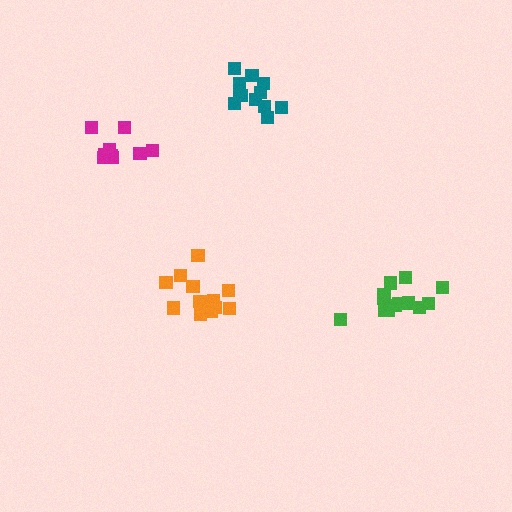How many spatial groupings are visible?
There are 4 spatial groupings.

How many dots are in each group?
Group 1: 12 dots, Group 2: 13 dots, Group 3: 9 dots, Group 4: 13 dots (47 total).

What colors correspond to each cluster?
The clusters are colored: teal, orange, magenta, green.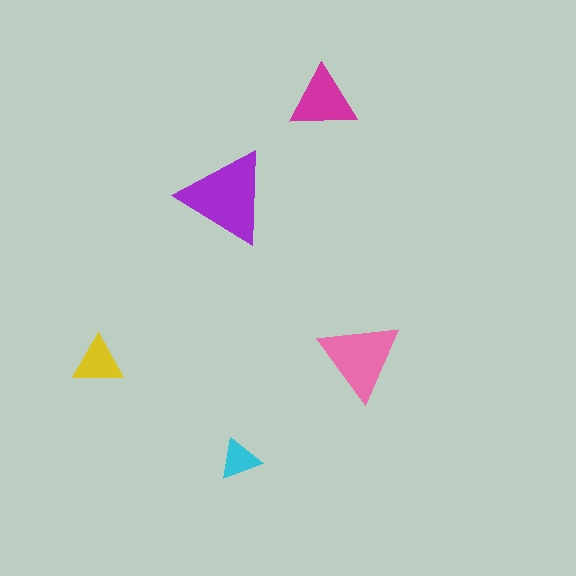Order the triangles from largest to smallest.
the purple one, the pink one, the magenta one, the yellow one, the cyan one.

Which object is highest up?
The magenta triangle is topmost.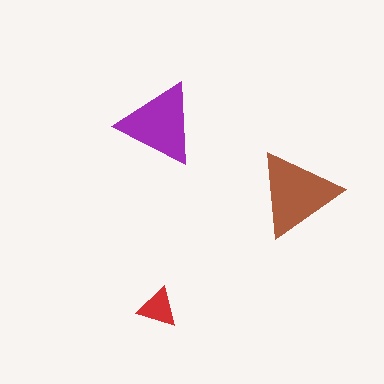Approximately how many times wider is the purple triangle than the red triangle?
About 2 times wider.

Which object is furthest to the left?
The red triangle is leftmost.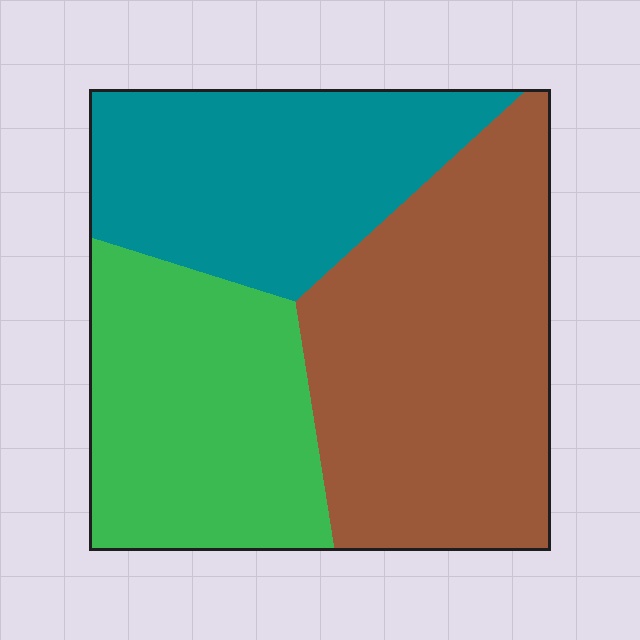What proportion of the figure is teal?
Teal covers 29% of the figure.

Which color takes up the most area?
Brown, at roughly 40%.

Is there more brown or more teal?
Brown.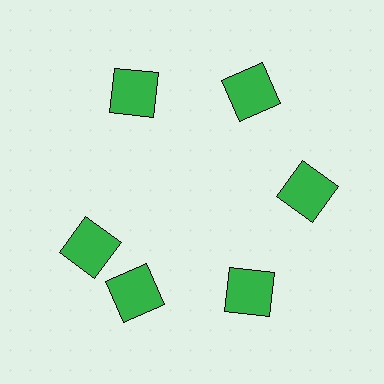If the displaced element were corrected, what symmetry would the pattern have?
It would have 6-fold rotational symmetry — the pattern would map onto itself every 60 degrees.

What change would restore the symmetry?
The symmetry would be restored by rotating it back into even spacing with its neighbors so that all 6 squares sit at equal angles and equal distance from the center.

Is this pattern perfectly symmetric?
No. The 6 green squares are arranged in a ring, but one element near the 9 o'clock position is rotated out of alignment along the ring, breaking the 6-fold rotational symmetry.